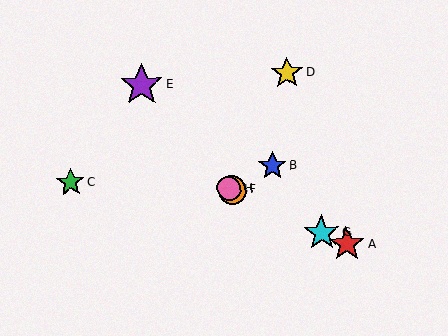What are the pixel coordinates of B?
Object B is at (272, 166).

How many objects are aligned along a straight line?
4 objects (A, F, G, H) are aligned along a straight line.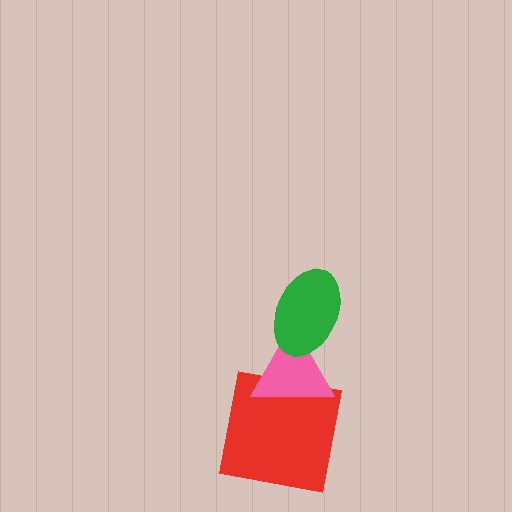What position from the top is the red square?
The red square is 3rd from the top.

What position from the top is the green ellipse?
The green ellipse is 1st from the top.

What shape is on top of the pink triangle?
The green ellipse is on top of the pink triangle.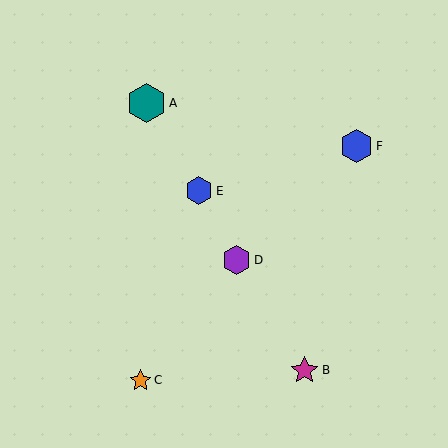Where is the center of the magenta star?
The center of the magenta star is at (304, 370).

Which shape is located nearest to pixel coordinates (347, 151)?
The blue hexagon (labeled F) at (356, 146) is nearest to that location.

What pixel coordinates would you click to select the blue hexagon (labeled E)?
Click at (199, 191) to select the blue hexagon E.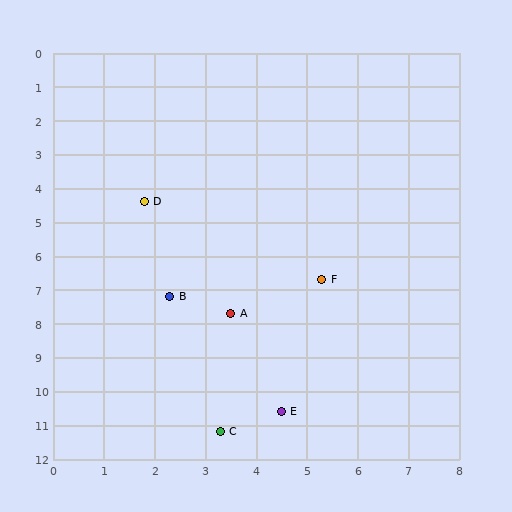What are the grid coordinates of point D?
Point D is at approximately (1.8, 4.4).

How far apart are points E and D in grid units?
Points E and D are about 6.8 grid units apart.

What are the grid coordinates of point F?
Point F is at approximately (5.3, 6.7).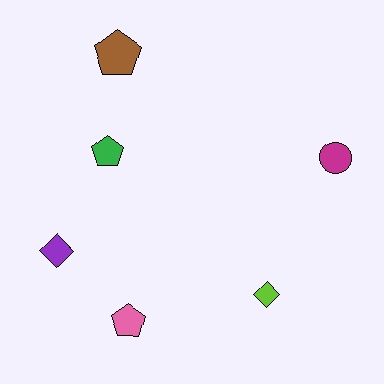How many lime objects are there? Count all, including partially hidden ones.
There is 1 lime object.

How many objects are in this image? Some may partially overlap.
There are 6 objects.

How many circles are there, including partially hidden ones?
There is 1 circle.